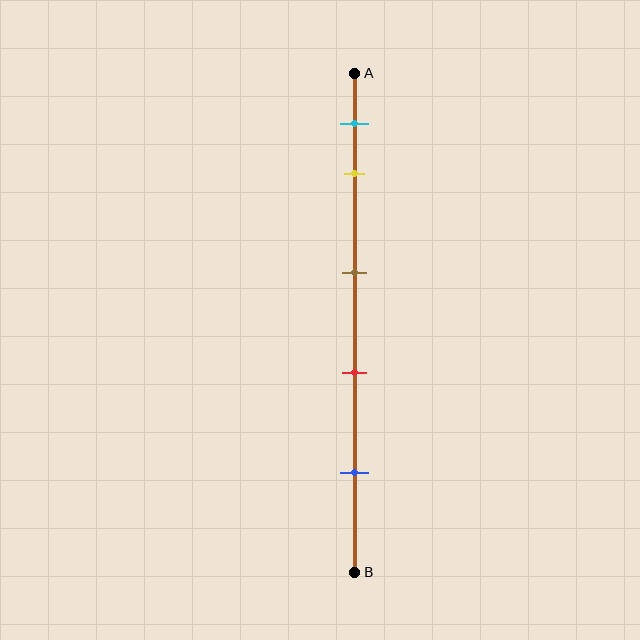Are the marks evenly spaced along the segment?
No, the marks are not evenly spaced.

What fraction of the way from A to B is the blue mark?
The blue mark is approximately 80% (0.8) of the way from A to B.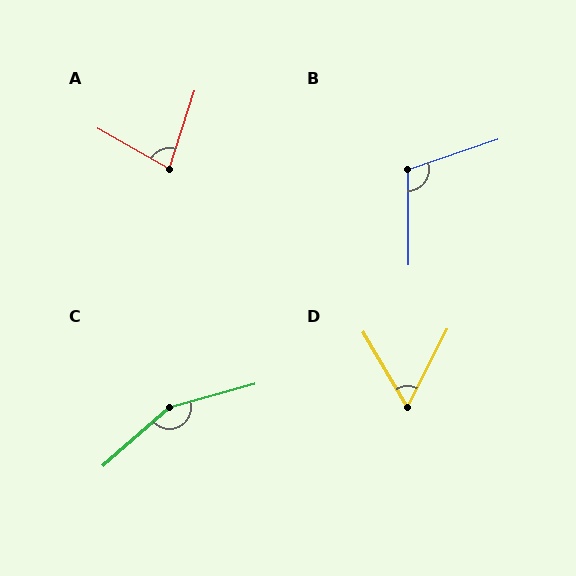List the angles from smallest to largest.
D (57°), A (79°), B (109°), C (154°).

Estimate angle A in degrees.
Approximately 79 degrees.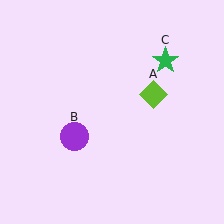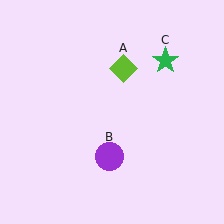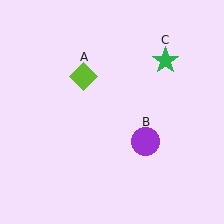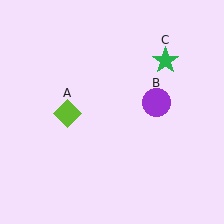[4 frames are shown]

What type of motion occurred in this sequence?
The lime diamond (object A), purple circle (object B) rotated counterclockwise around the center of the scene.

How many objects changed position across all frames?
2 objects changed position: lime diamond (object A), purple circle (object B).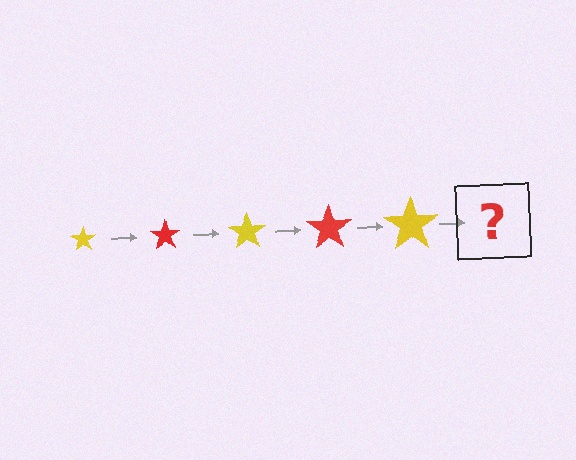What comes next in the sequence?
The next element should be a red star, larger than the previous one.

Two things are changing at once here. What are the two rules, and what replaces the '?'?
The two rules are that the star grows larger each step and the color cycles through yellow and red. The '?' should be a red star, larger than the previous one.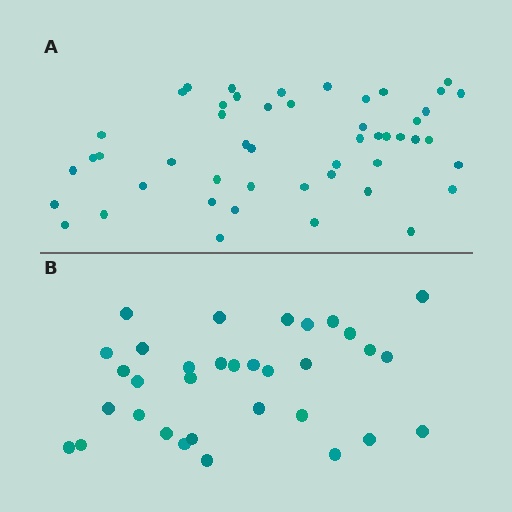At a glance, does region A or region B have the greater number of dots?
Region A (the top region) has more dots.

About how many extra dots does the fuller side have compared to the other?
Region A has approximately 15 more dots than region B.